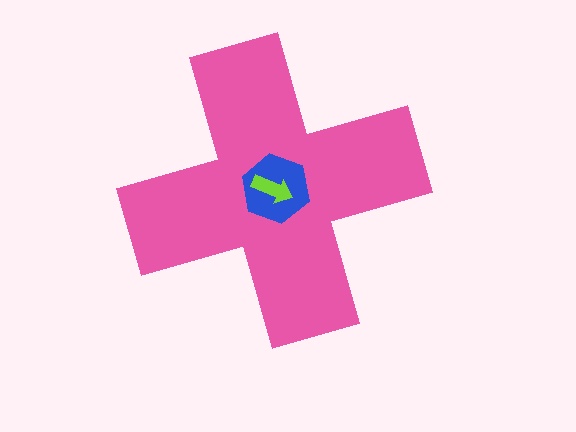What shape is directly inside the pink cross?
The blue hexagon.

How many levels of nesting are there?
3.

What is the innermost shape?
The lime arrow.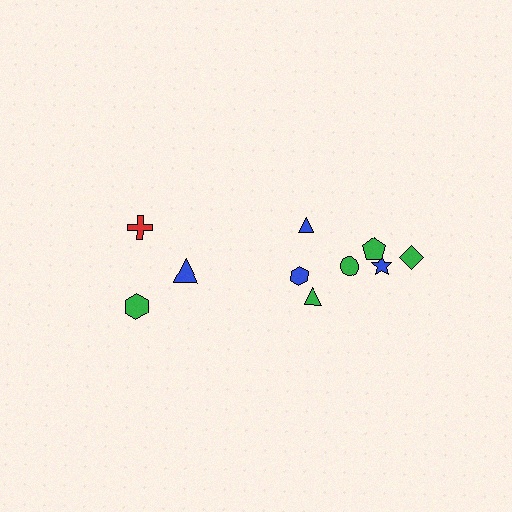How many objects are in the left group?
There are 3 objects.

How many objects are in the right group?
There are 7 objects.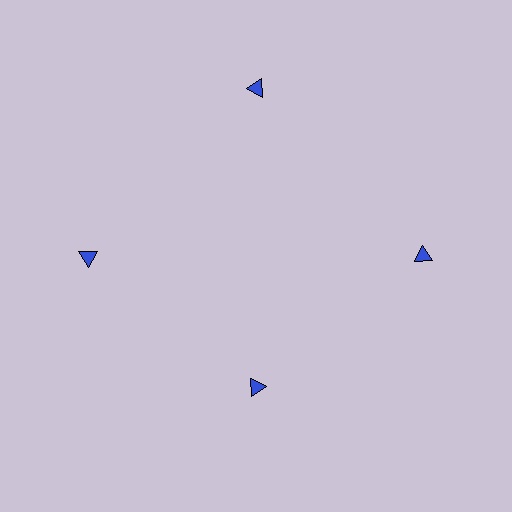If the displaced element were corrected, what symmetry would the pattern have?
It would have 4-fold rotational symmetry — the pattern would map onto itself every 90 degrees.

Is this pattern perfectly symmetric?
No. The 4 blue triangles are arranged in a ring, but one element near the 6 o'clock position is pulled inward toward the center, breaking the 4-fold rotational symmetry.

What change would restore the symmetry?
The symmetry would be restored by moving it outward, back onto the ring so that all 4 triangles sit at equal angles and equal distance from the center.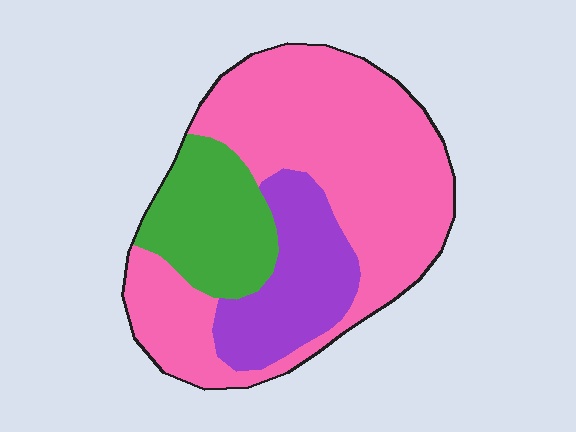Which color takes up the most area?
Pink, at roughly 60%.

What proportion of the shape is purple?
Purple covers around 20% of the shape.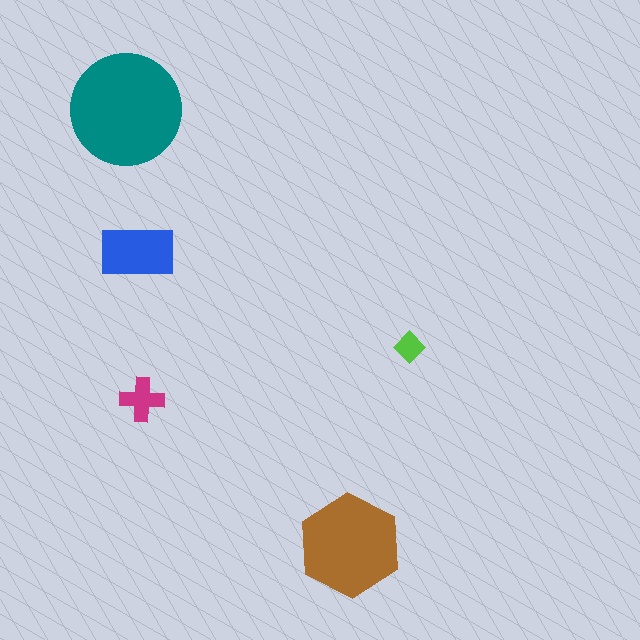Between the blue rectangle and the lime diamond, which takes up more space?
The blue rectangle.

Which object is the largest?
The teal circle.